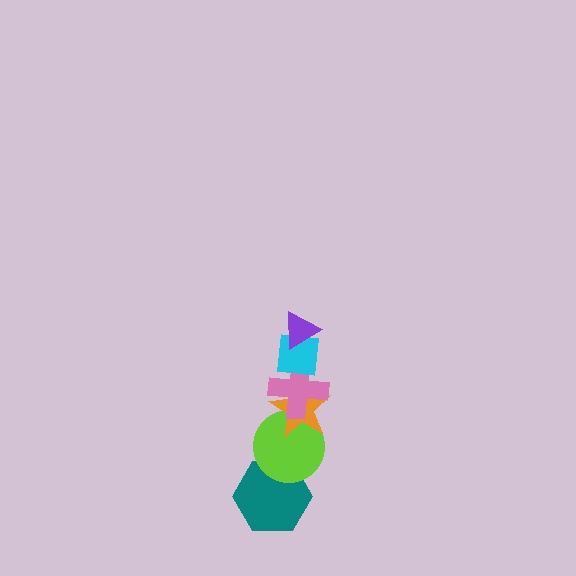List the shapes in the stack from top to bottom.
From top to bottom: the purple triangle, the cyan square, the pink cross, the orange star, the lime circle, the teal hexagon.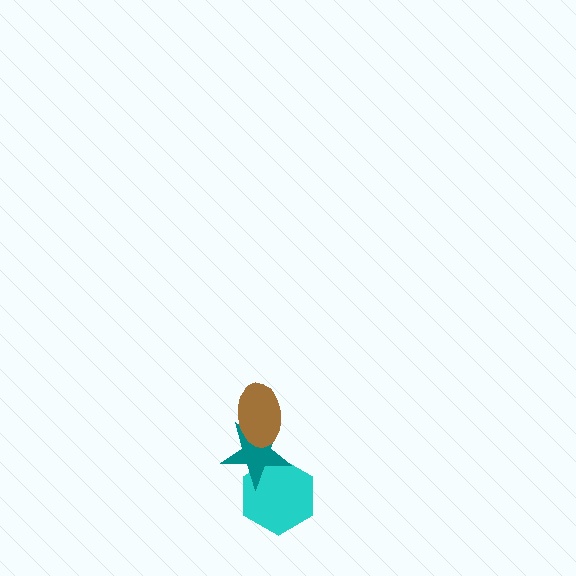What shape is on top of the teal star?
The brown ellipse is on top of the teal star.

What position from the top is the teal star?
The teal star is 2nd from the top.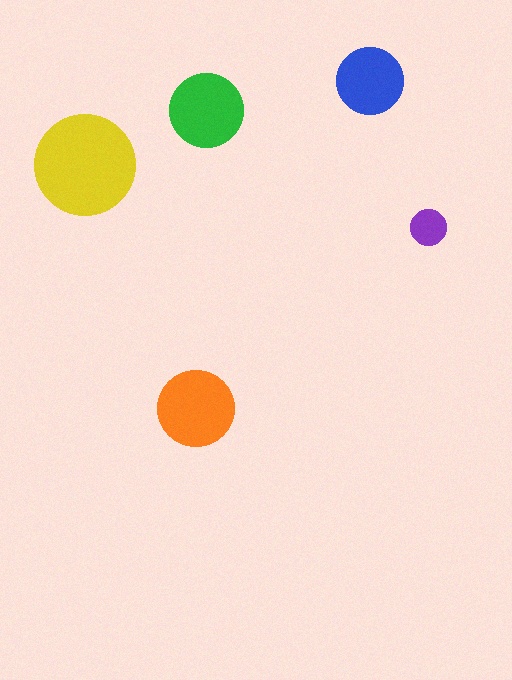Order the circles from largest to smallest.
the yellow one, the orange one, the green one, the blue one, the purple one.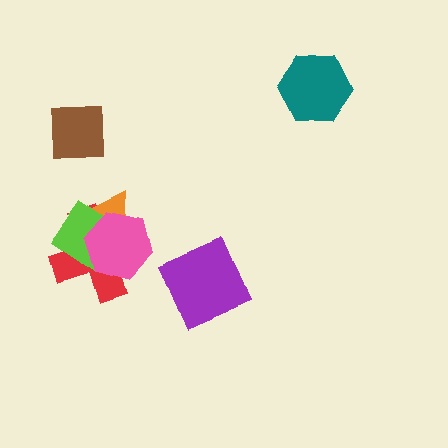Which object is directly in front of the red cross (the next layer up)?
The orange triangle is directly in front of the red cross.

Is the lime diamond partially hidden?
Yes, it is partially covered by another shape.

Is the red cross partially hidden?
Yes, it is partially covered by another shape.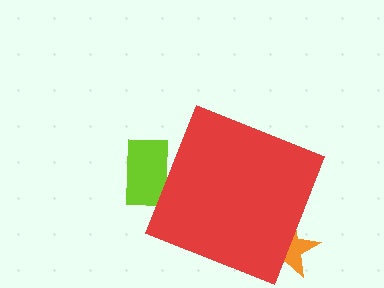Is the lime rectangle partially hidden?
Yes, the lime rectangle is partially hidden behind the red diamond.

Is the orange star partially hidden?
Yes, the orange star is partially hidden behind the red diamond.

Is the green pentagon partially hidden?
Yes, the green pentagon is partially hidden behind the red diamond.